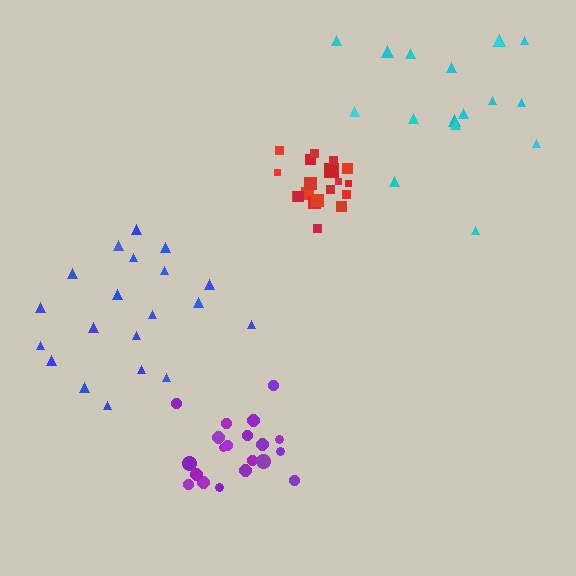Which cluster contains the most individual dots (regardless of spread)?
Blue (20).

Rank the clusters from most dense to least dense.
red, purple, blue, cyan.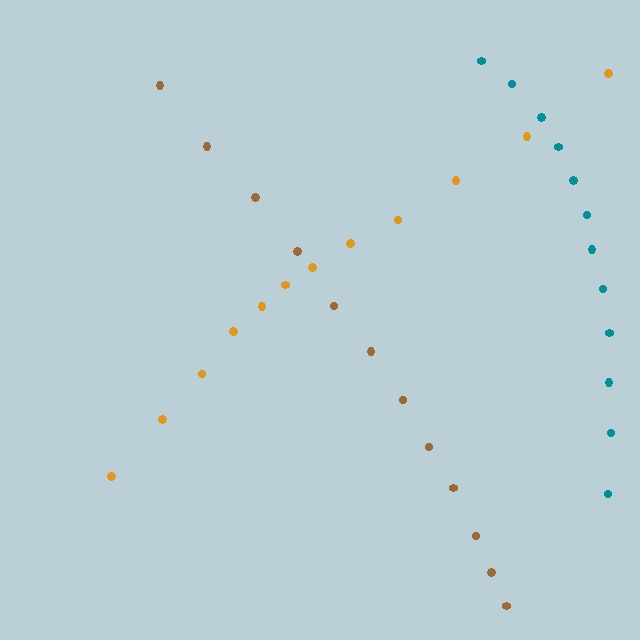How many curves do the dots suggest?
There are 3 distinct paths.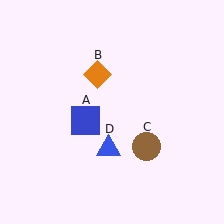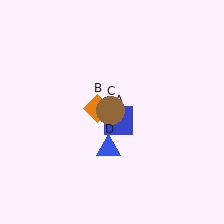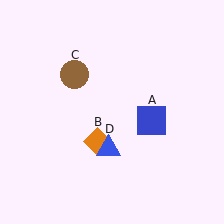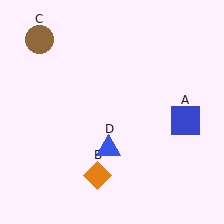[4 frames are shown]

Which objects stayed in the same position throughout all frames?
Blue triangle (object D) remained stationary.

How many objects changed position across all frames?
3 objects changed position: blue square (object A), orange diamond (object B), brown circle (object C).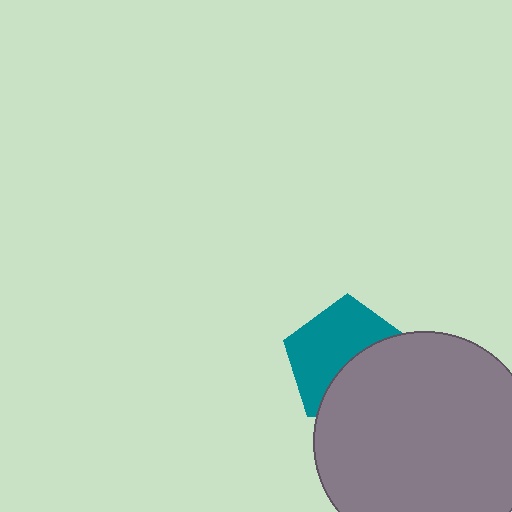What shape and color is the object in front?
The object in front is a gray circle.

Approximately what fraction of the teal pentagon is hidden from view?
Roughly 45% of the teal pentagon is hidden behind the gray circle.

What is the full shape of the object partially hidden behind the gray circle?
The partially hidden object is a teal pentagon.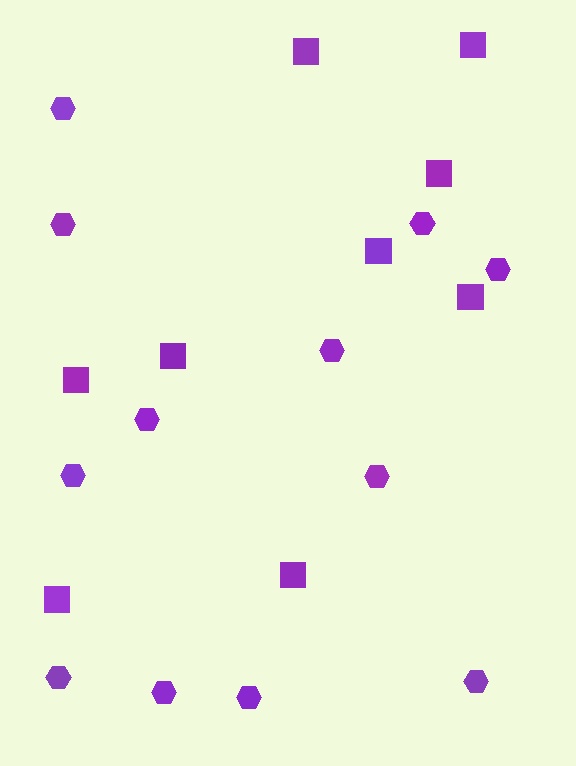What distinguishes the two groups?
There are 2 groups: one group of hexagons (12) and one group of squares (9).